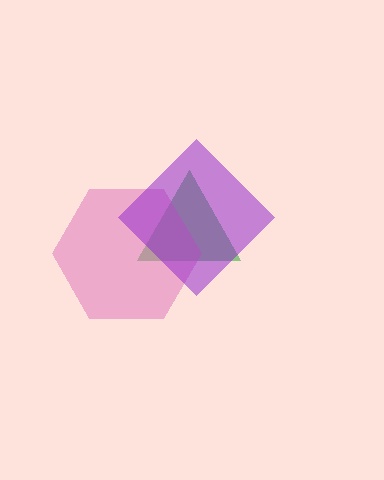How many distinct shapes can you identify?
There are 3 distinct shapes: a green triangle, a pink hexagon, a purple diamond.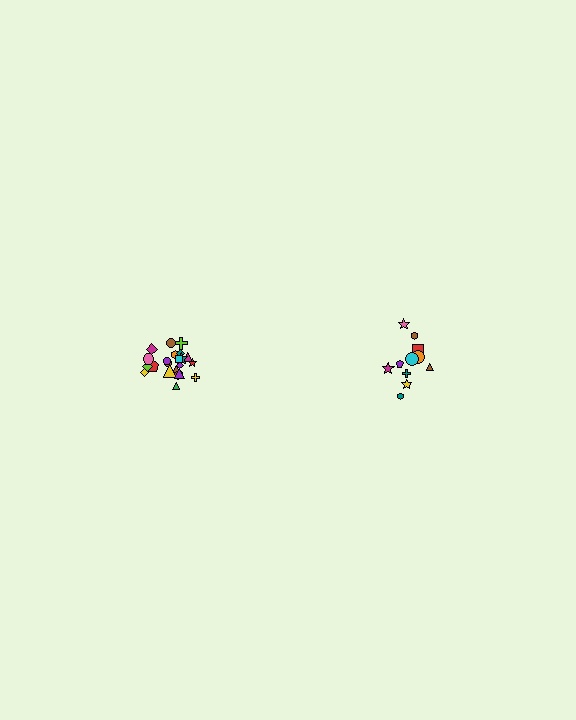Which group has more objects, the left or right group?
The left group.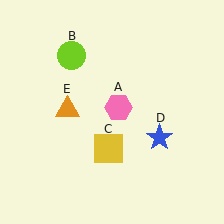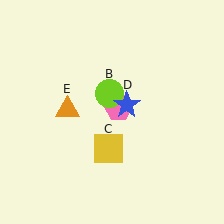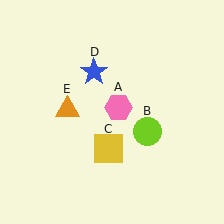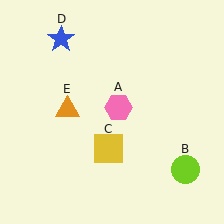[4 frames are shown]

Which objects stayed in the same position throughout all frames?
Pink hexagon (object A) and yellow square (object C) and orange triangle (object E) remained stationary.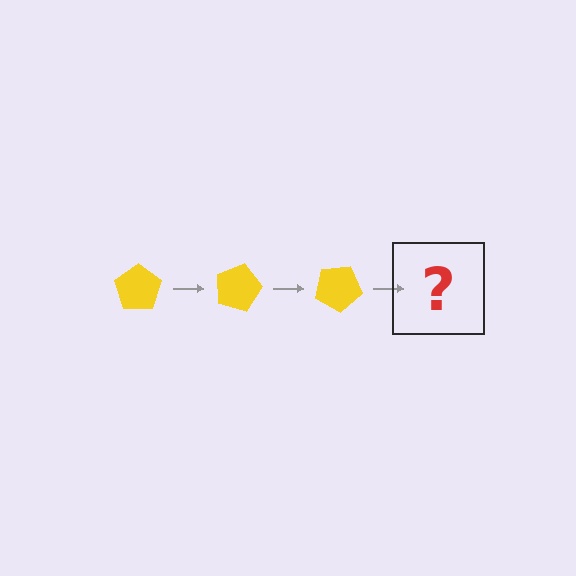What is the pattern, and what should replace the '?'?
The pattern is that the pentagon rotates 15 degrees each step. The '?' should be a yellow pentagon rotated 45 degrees.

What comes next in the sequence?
The next element should be a yellow pentagon rotated 45 degrees.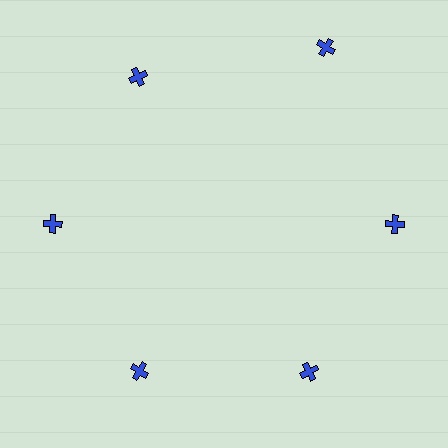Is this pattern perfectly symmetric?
No. The 6 blue crosses are arranged in a ring, but one element near the 1 o'clock position is pushed outward from the center, breaking the 6-fold rotational symmetry.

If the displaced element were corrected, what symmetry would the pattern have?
It would have 6-fold rotational symmetry — the pattern would map onto itself every 60 degrees.